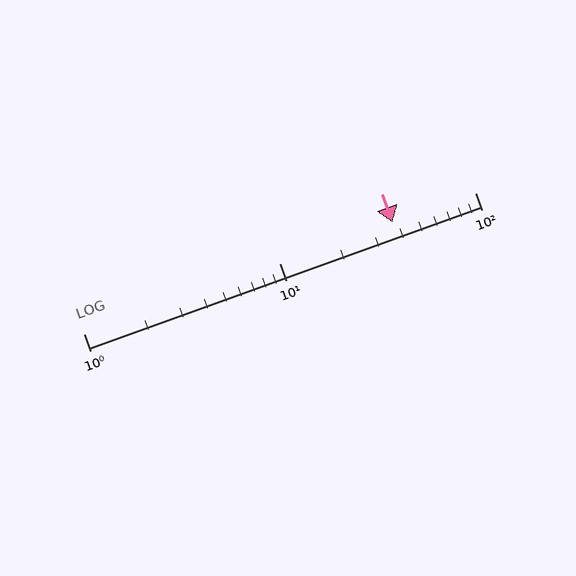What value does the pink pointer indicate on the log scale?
The pointer indicates approximately 38.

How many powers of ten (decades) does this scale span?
The scale spans 2 decades, from 1 to 100.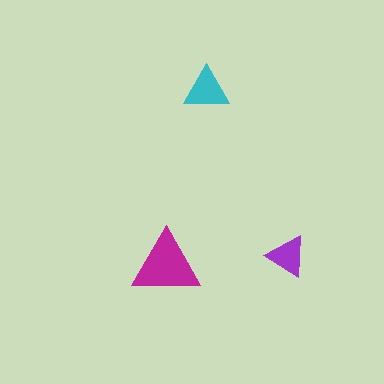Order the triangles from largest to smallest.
the magenta one, the cyan one, the purple one.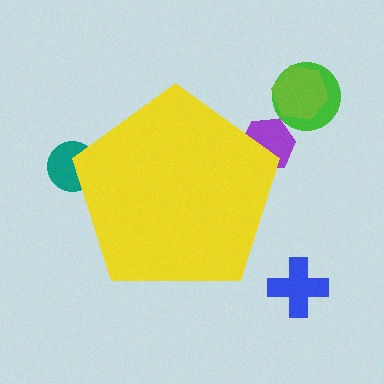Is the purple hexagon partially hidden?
Yes, the purple hexagon is partially hidden behind the yellow pentagon.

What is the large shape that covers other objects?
A yellow pentagon.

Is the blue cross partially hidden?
No, the blue cross is fully visible.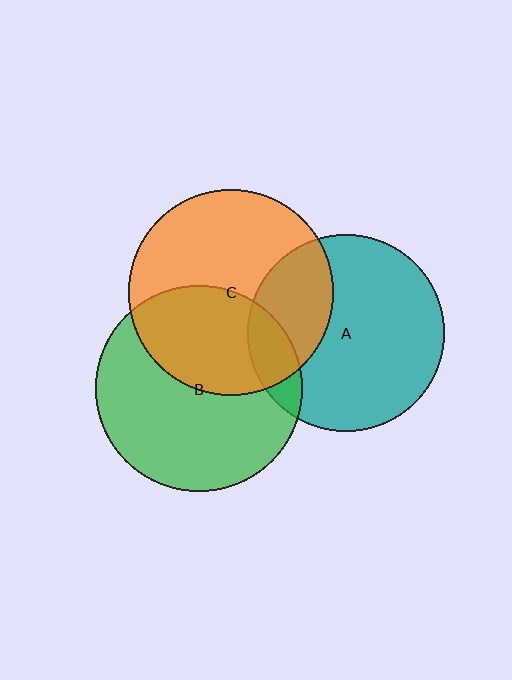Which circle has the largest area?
Circle B (green).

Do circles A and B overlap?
Yes.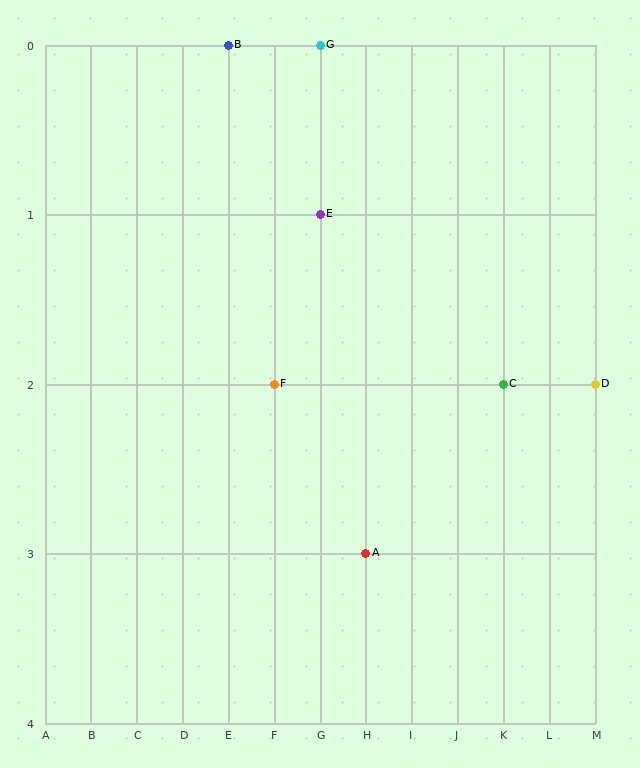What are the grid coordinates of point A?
Point A is at grid coordinates (H, 3).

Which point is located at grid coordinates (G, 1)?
Point E is at (G, 1).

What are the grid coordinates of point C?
Point C is at grid coordinates (K, 2).